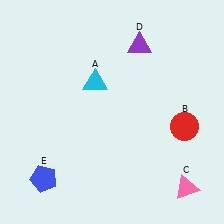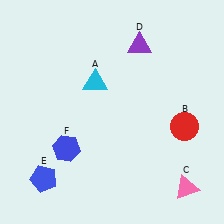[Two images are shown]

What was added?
A blue hexagon (F) was added in Image 2.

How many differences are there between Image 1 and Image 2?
There is 1 difference between the two images.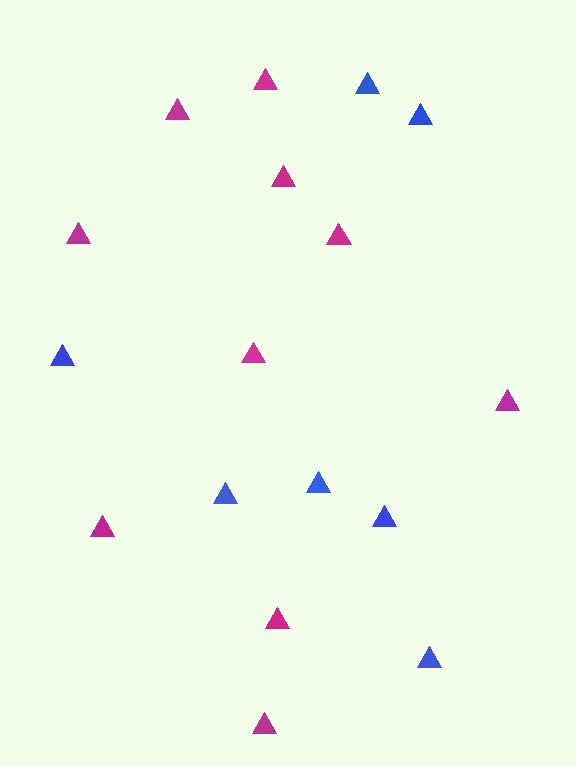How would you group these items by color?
There are 2 groups: one group of magenta triangles (10) and one group of blue triangles (7).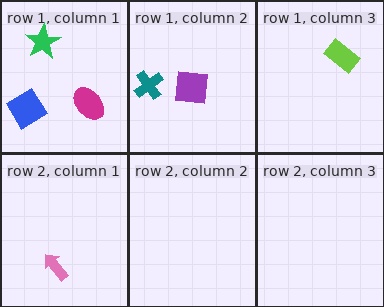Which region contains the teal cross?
The row 1, column 2 region.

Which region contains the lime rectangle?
The row 1, column 3 region.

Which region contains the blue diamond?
The row 1, column 1 region.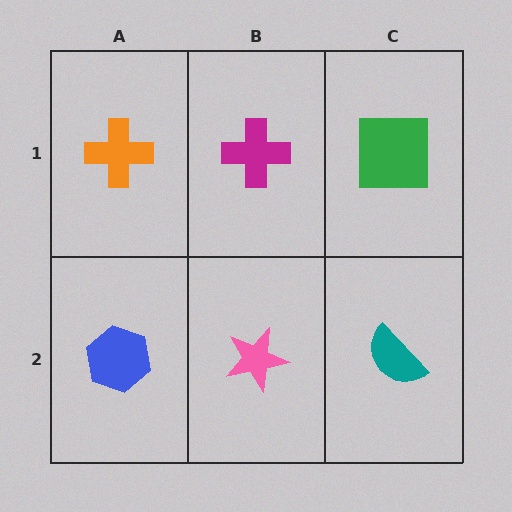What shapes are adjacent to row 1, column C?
A teal semicircle (row 2, column C), a magenta cross (row 1, column B).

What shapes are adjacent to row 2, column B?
A magenta cross (row 1, column B), a blue hexagon (row 2, column A), a teal semicircle (row 2, column C).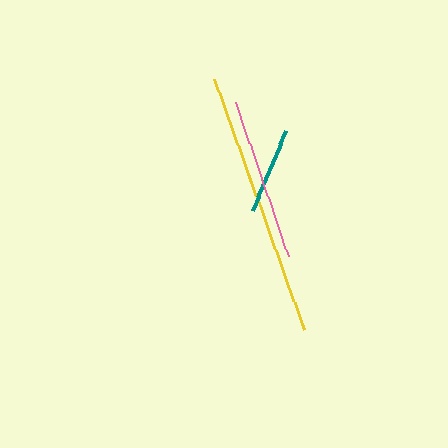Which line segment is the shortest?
The teal line is the shortest at approximately 88 pixels.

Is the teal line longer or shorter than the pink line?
The pink line is longer than the teal line.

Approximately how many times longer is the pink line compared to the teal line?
The pink line is approximately 1.9 times the length of the teal line.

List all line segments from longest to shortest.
From longest to shortest: yellow, pink, teal.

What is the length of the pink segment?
The pink segment is approximately 164 pixels long.